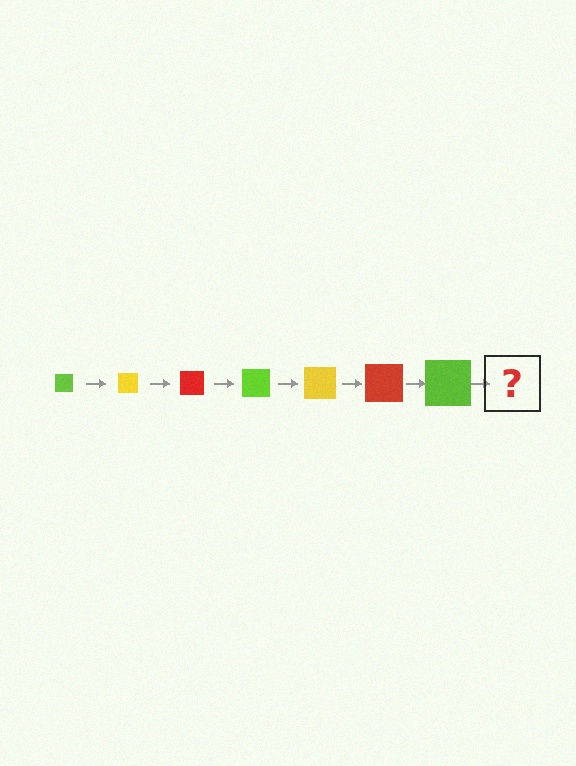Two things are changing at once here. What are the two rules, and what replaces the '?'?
The two rules are that the square grows larger each step and the color cycles through lime, yellow, and red. The '?' should be a yellow square, larger than the previous one.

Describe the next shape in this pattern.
It should be a yellow square, larger than the previous one.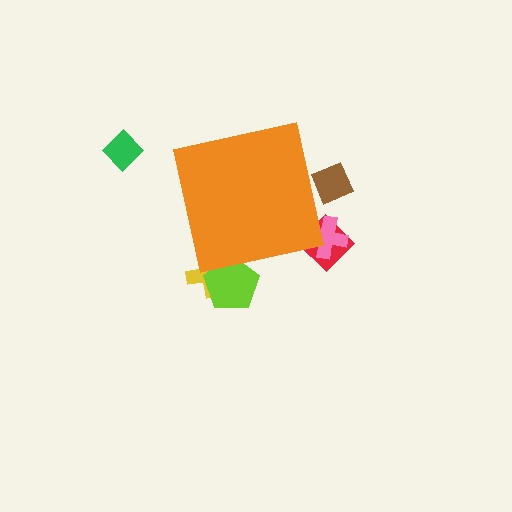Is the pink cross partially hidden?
Yes, the pink cross is partially hidden behind the orange square.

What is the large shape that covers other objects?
An orange square.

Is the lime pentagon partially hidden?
Yes, the lime pentagon is partially hidden behind the orange square.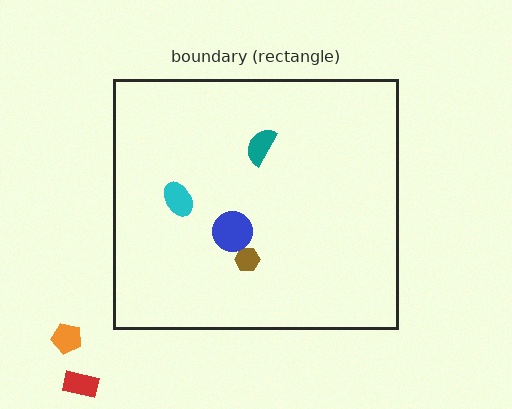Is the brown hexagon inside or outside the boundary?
Inside.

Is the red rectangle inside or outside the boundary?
Outside.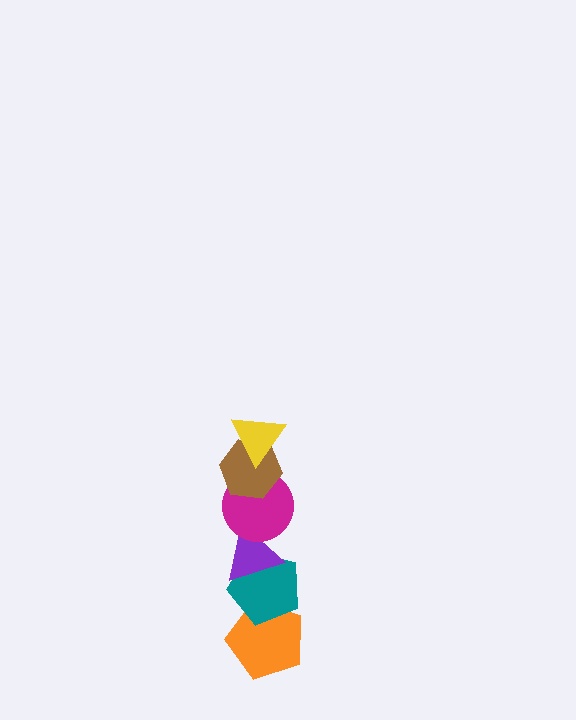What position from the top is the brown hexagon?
The brown hexagon is 2nd from the top.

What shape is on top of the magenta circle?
The brown hexagon is on top of the magenta circle.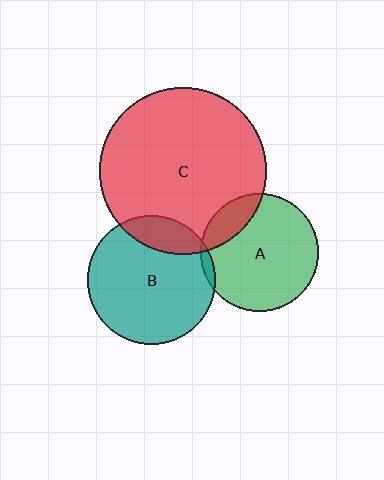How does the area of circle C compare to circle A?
Approximately 2.0 times.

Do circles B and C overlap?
Yes.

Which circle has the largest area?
Circle C (red).